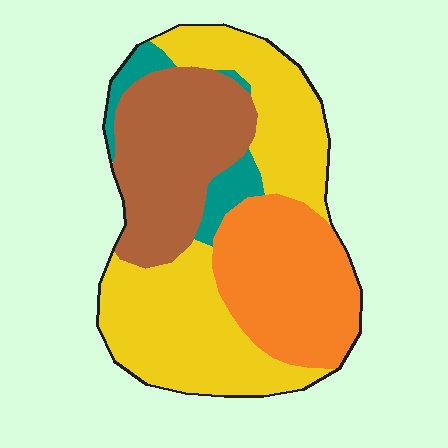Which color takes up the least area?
Teal, at roughly 5%.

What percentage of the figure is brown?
Brown takes up about one quarter (1/4) of the figure.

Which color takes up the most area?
Yellow, at roughly 40%.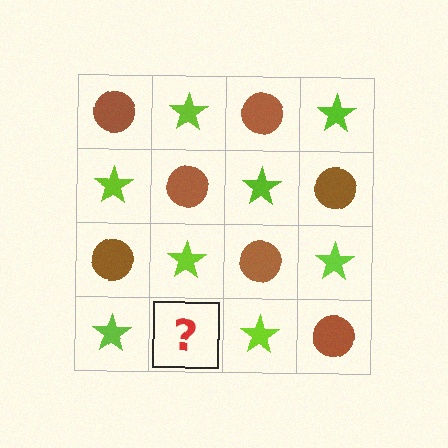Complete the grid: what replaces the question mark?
The question mark should be replaced with a brown circle.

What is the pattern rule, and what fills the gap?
The rule is that it alternates brown circle and lime star in a checkerboard pattern. The gap should be filled with a brown circle.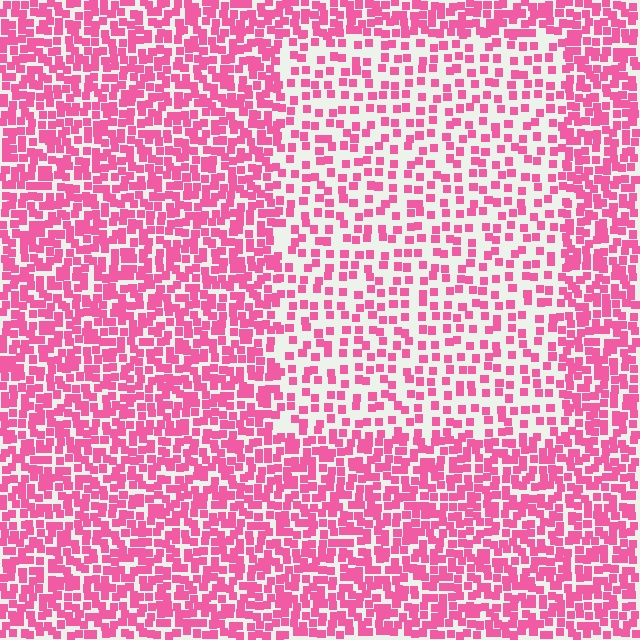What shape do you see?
I see a rectangle.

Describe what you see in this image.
The image contains small pink elements arranged at two different densities. A rectangle-shaped region is visible where the elements are less densely packed than the surrounding area.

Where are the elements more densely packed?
The elements are more densely packed outside the rectangle boundary.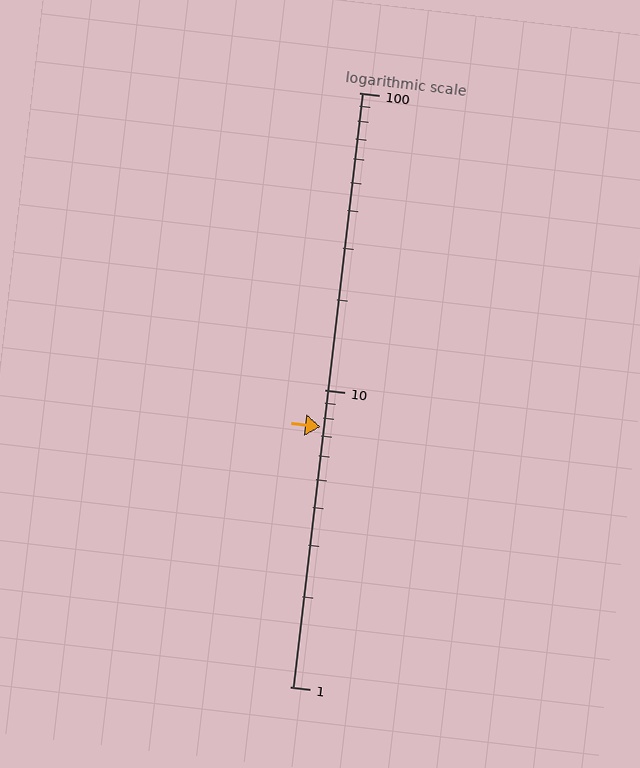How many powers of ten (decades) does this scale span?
The scale spans 2 decades, from 1 to 100.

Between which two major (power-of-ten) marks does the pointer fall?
The pointer is between 1 and 10.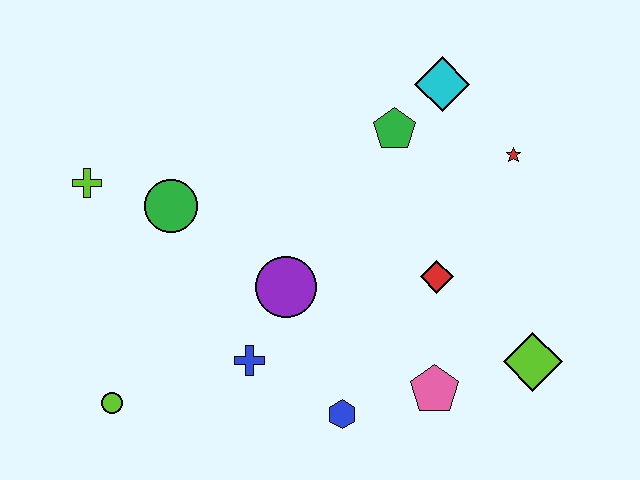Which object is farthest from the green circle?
The lime diamond is farthest from the green circle.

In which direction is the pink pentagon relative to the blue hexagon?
The pink pentagon is to the right of the blue hexagon.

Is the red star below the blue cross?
No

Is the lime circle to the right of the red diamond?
No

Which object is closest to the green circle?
The lime cross is closest to the green circle.